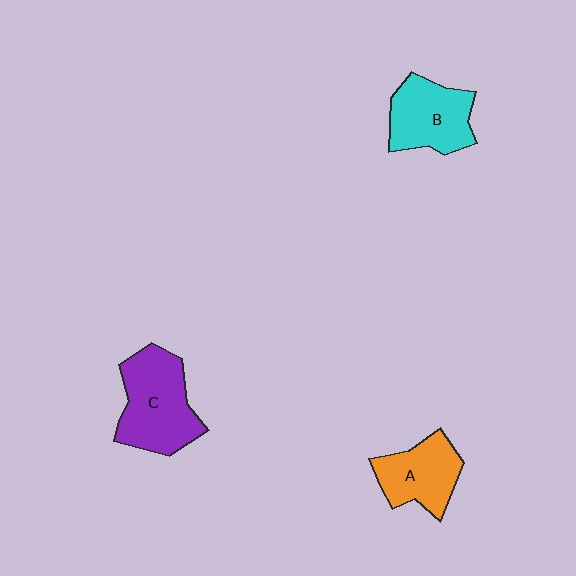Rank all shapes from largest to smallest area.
From largest to smallest: C (purple), B (cyan), A (orange).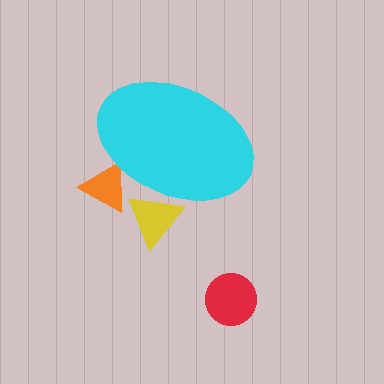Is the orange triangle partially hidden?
Yes, the orange triangle is partially hidden behind the cyan ellipse.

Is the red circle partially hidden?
No, the red circle is fully visible.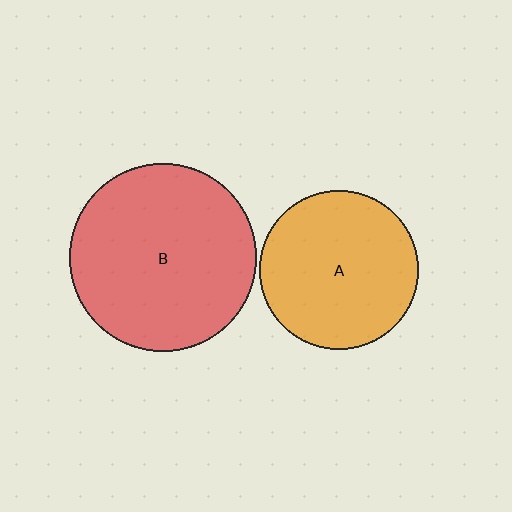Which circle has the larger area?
Circle B (red).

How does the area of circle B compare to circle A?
Approximately 1.4 times.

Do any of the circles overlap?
No, none of the circles overlap.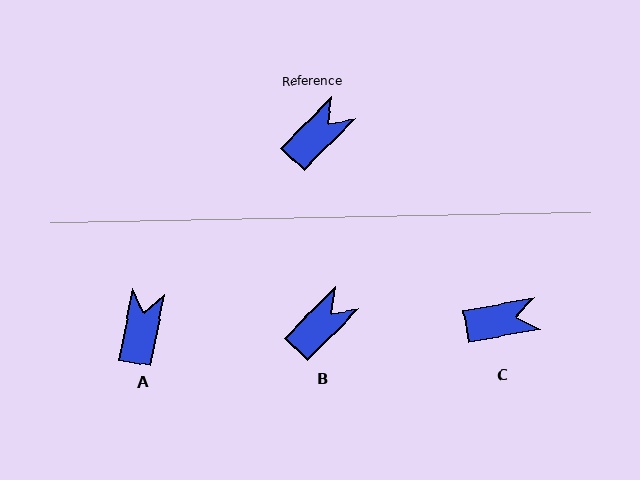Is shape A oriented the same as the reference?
No, it is off by about 34 degrees.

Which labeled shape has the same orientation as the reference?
B.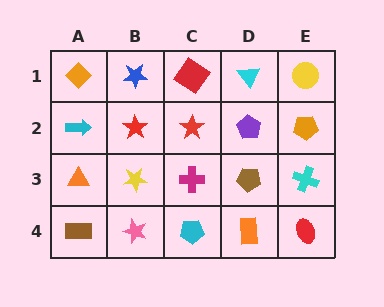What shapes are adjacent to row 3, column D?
A purple pentagon (row 2, column D), an orange rectangle (row 4, column D), a magenta cross (row 3, column C), a cyan cross (row 3, column E).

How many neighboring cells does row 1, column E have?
2.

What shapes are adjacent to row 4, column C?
A magenta cross (row 3, column C), a pink star (row 4, column B), an orange rectangle (row 4, column D).